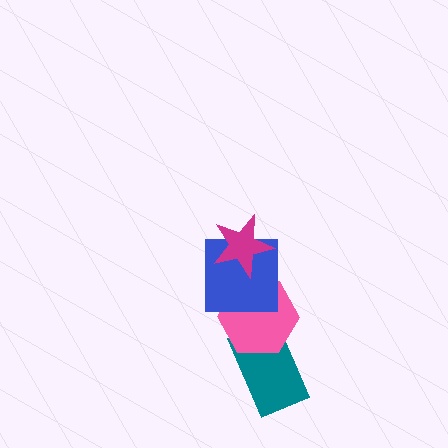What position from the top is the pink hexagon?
The pink hexagon is 3rd from the top.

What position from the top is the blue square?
The blue square is 2nd from the top.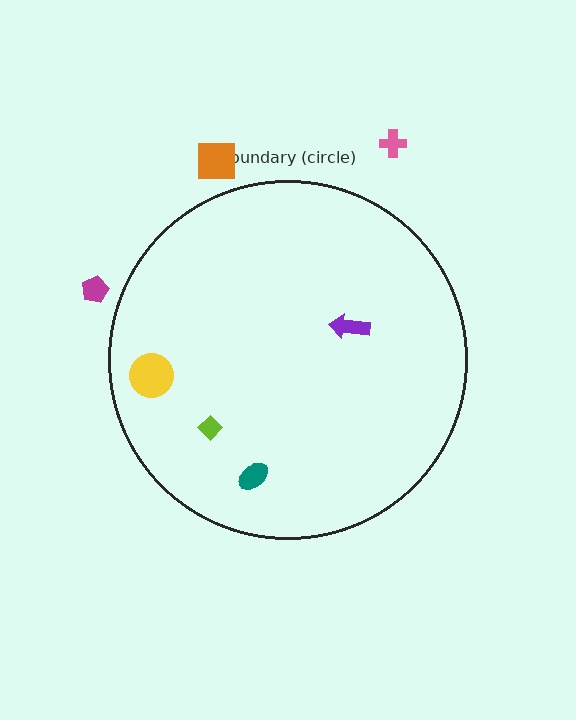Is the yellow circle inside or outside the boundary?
Inside.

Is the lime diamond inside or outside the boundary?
Inside.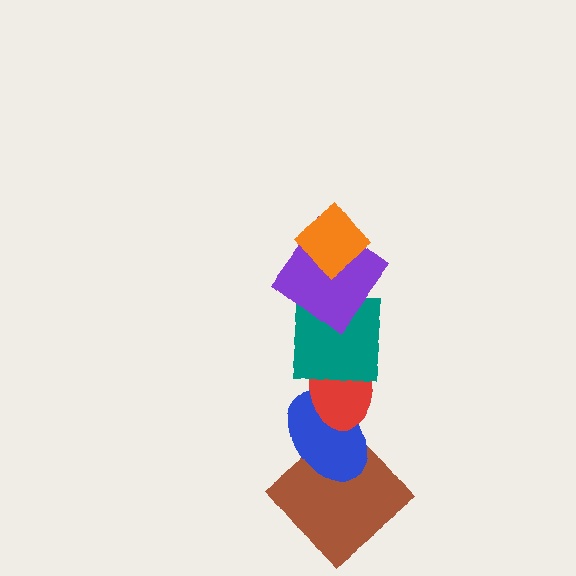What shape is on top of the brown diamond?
The blue ellipse is on top of the brown diamond.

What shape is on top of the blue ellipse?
The red ellipse is on top of the blue ellipse.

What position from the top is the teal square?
The teal square is 3rd from the top.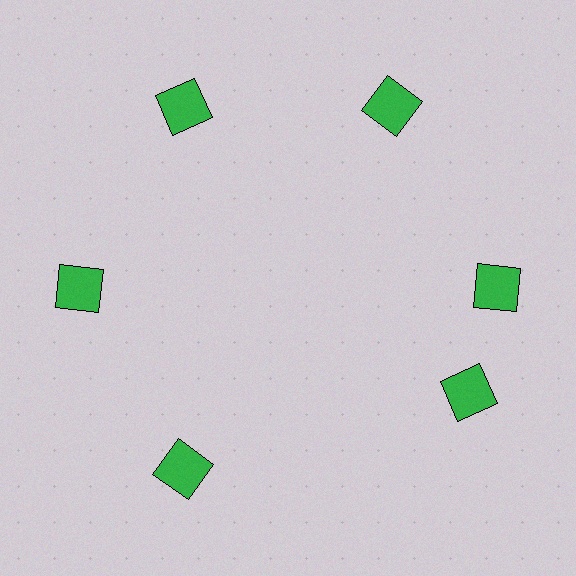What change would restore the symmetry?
The symmetry would be restored by rotating it back into even spacing with its neighbors so that all 6 squares sit at equal angles and equal distance from the center.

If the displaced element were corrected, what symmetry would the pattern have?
It would have 6-fold rotational symmetry — the pattern would map onto itself every 60 degrees.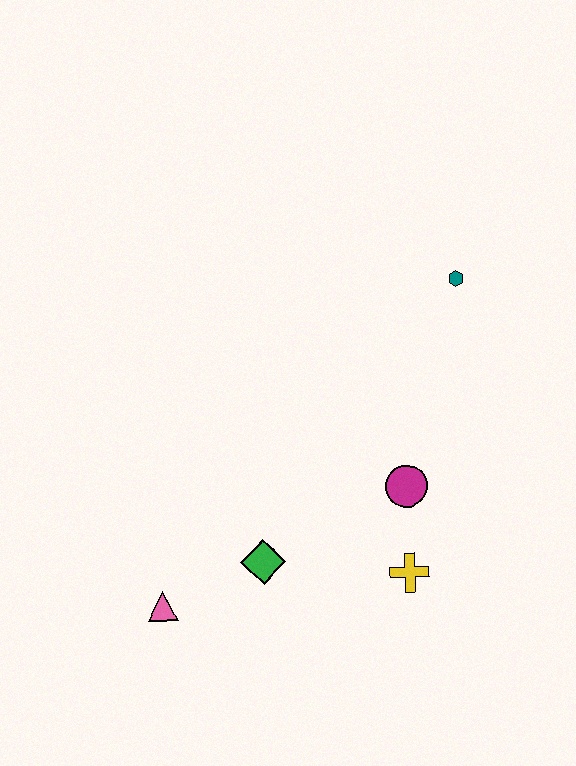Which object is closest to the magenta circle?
The yellow cross is closest to the magenta circle.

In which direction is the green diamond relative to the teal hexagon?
The green diamond is below the teal hexagon.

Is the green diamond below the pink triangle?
No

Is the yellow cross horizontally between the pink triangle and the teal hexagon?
Yes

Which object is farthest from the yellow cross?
The teal hexagon is farthest from the yellow cross.